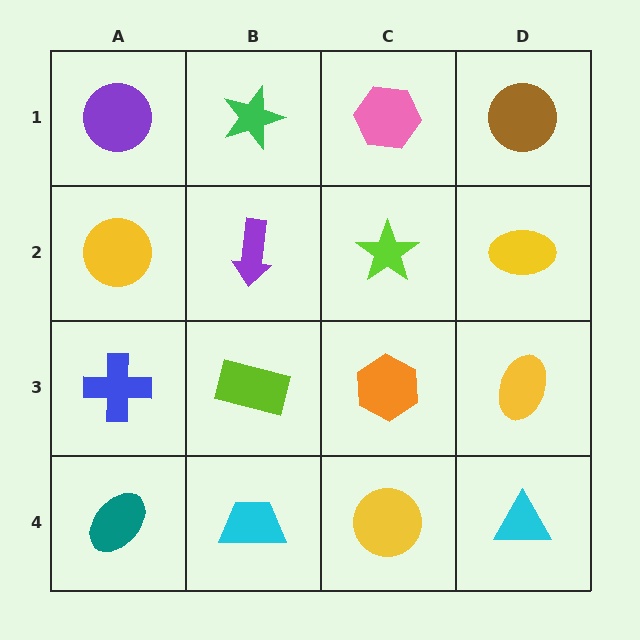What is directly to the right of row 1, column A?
A green star.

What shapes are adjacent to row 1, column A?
A yellow circle (row 2, column A), a green star (row 1, column B).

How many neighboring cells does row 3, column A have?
3.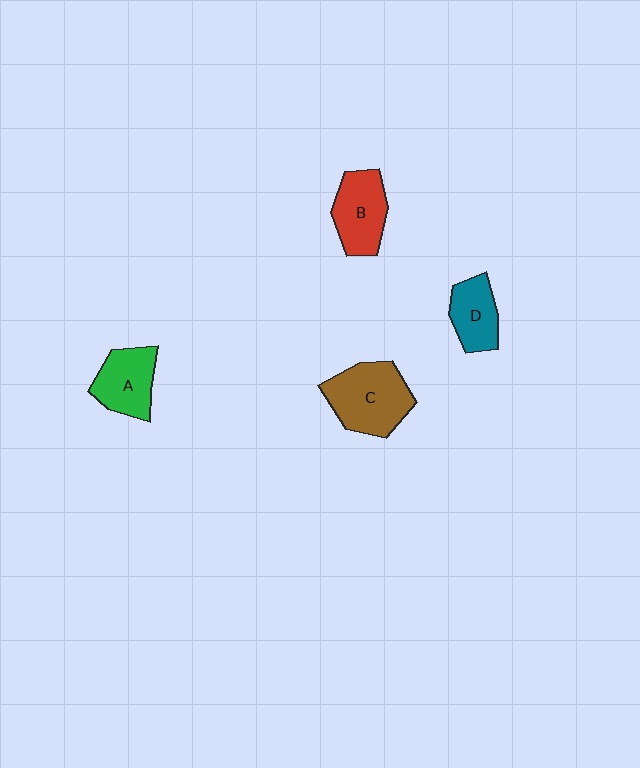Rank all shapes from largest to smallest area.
From largest to smallest: C (brown), B (red), A (green), D (teal).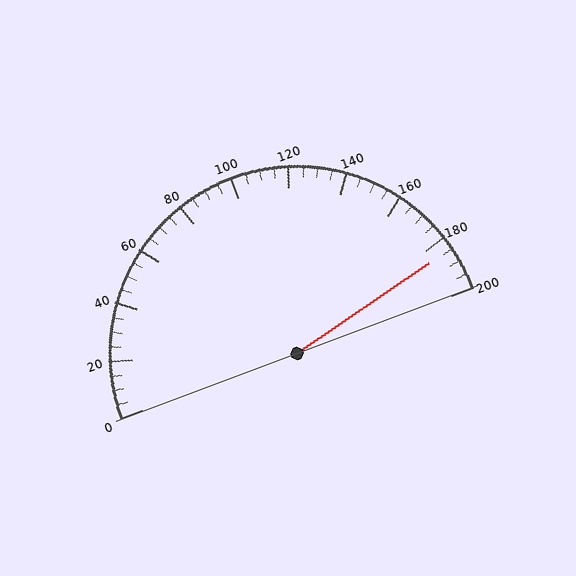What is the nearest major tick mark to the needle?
The nearest major tick mark is 180.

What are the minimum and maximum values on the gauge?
The gauge ranges from 0 to 200.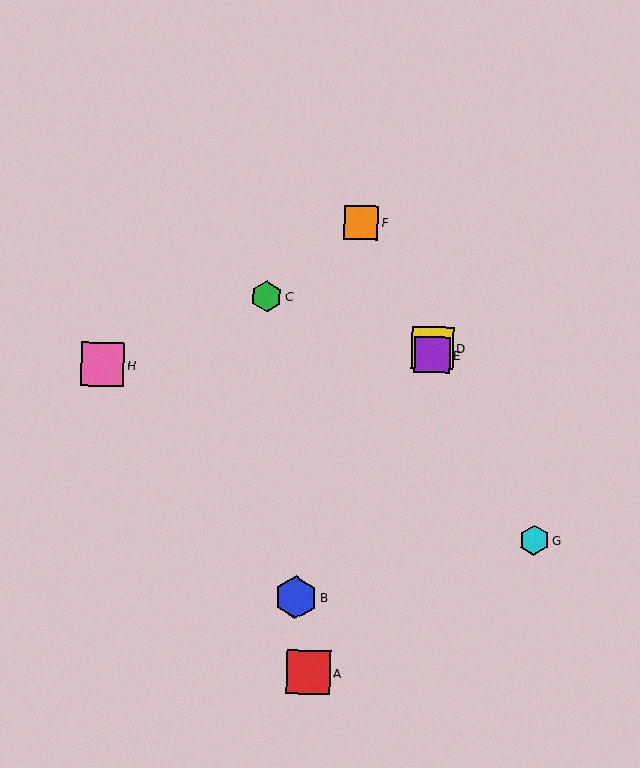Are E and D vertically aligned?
Yes, both are at x≈432.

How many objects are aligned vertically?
2 objects (D, E) are aligned vertically.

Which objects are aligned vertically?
Objects D, E are aligned vertically.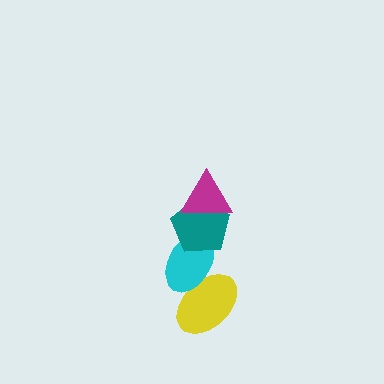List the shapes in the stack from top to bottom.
From top to bottom: the magenta triangle, the teal pentagon, the cyan ellipse, the yellow ellipse.